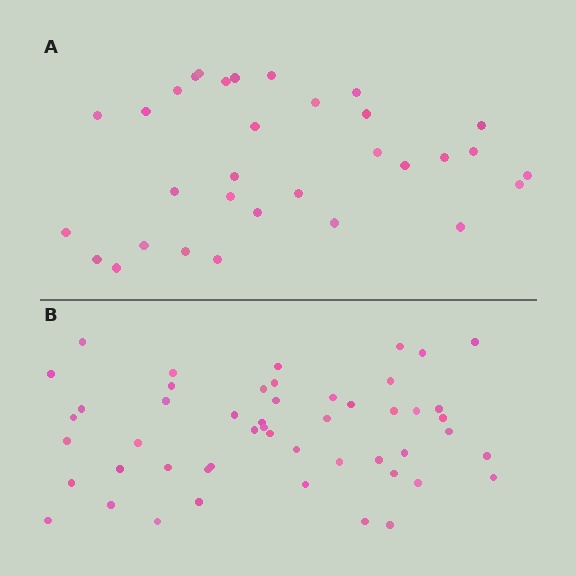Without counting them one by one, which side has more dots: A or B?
Region B (the bottom region) has more dots.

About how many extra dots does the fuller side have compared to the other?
Region B has approximately 20 more dots than region A.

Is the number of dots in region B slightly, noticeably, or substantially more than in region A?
Region B has substantially more. The ratio is roughly 1.6 to 1.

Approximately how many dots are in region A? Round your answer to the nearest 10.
About 30 dots. (The exact count is 32, which rounds to 30.)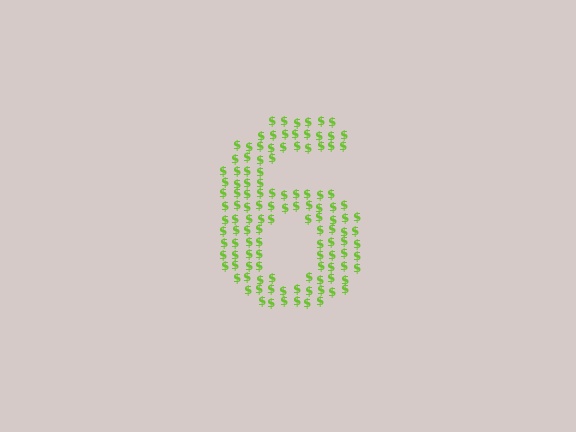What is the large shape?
The large shape is the digit 6.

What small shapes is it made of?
It is made of small dollar signs.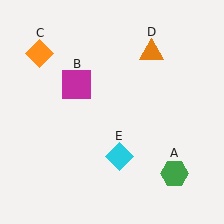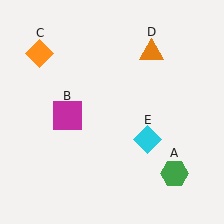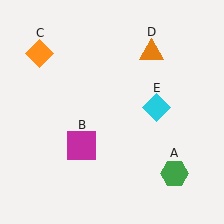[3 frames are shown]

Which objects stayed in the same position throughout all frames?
Green hexagon (object A) and orange diamond (object C) and orange triangle (object D) remained stationary.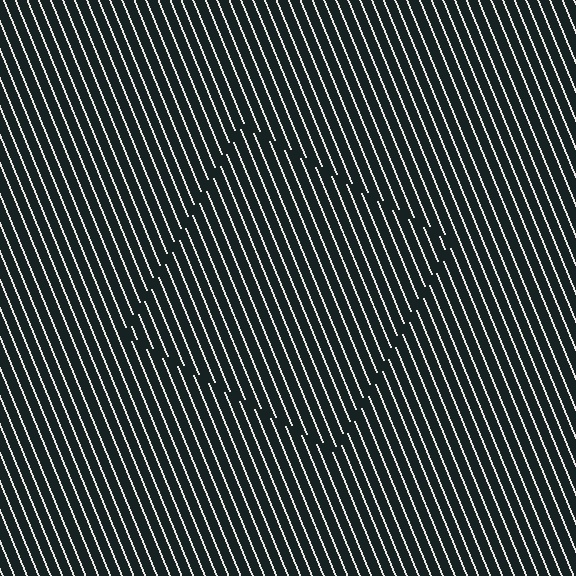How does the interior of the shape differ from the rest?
The interior of the shape contains the same grating, shifted by half a period — the contour is defined by the phase discontinuity where line-ends from the inner and outer gratings abut.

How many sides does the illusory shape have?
4 sides — the line-ends trace a square.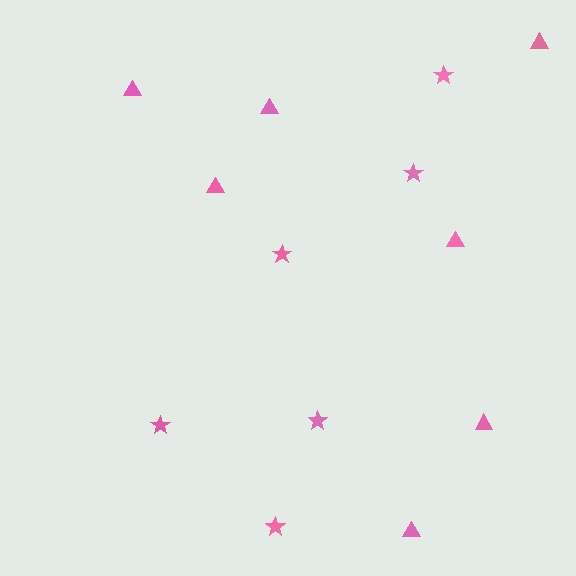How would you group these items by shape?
There are 2 groups: one group of triangles (7) and one group of stars (6).